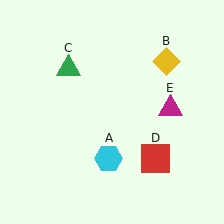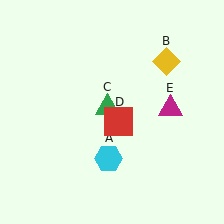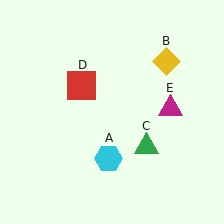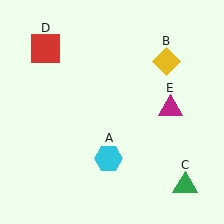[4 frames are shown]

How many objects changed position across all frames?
2 objects changed position: green triangle (object C), red square (object D).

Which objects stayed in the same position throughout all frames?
Cyan hexagon (object A) and yellow diamond (object B) and magenta triangle (object E) remained stationary.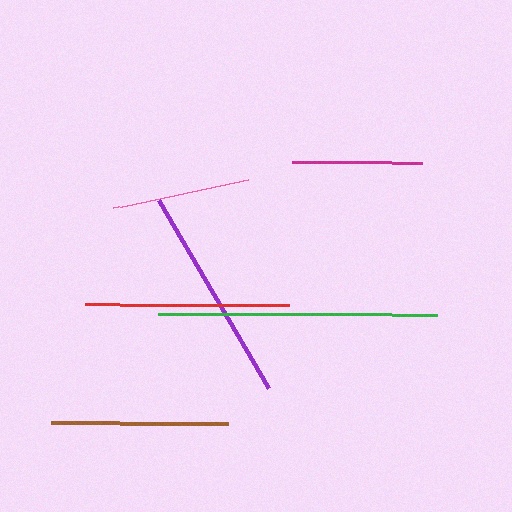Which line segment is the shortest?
The magenta line is the shortest at approximately 130 pixels.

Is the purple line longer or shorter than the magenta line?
The purple line is longer than the magenta line.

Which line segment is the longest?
The green line is the longest at approximately 278 pixels.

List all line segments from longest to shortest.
From longest to shortest: green, purple, red, brown, pink, magenta.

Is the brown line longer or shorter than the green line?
The green line is longer than the brown line.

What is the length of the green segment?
The green segment is approximately 278 pixels long.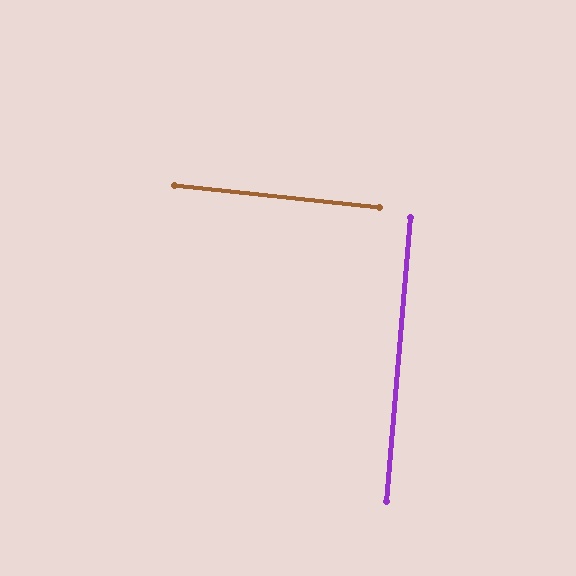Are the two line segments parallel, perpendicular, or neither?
Perpendicular — they meet at approximately 89°.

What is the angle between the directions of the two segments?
Approximately 89 degrees.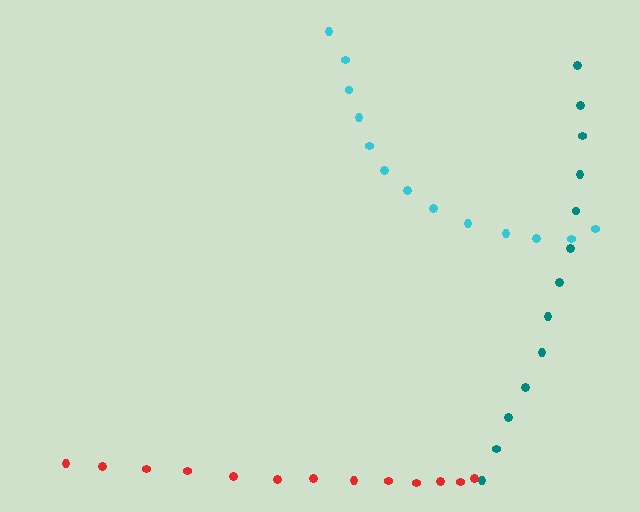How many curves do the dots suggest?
There are 3 distinct paths.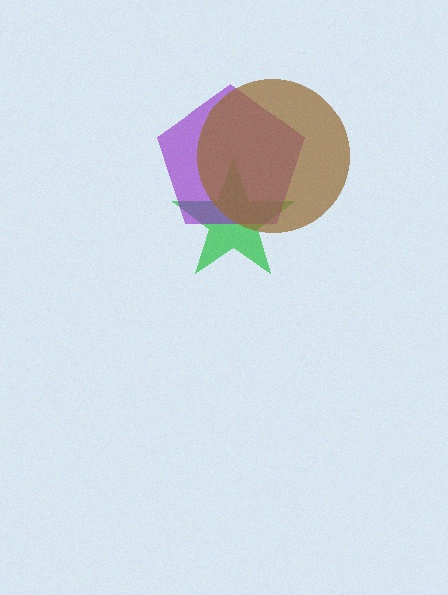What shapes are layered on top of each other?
The layered shapes are: a green star, a purple pentagon, a brown circle.